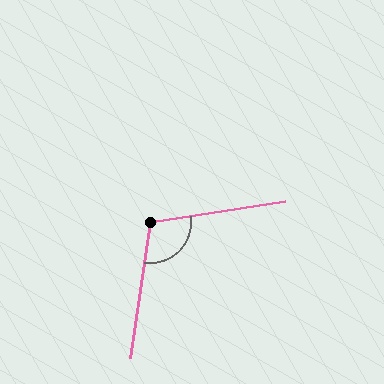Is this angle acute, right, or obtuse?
It is obtuse.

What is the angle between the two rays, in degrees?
Approximately 107 degrees.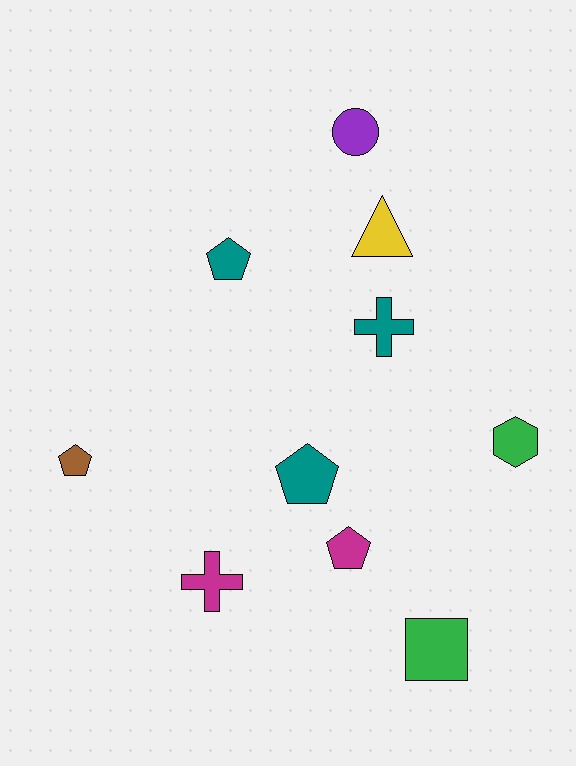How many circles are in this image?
There is 1 circle.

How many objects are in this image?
There are 10 objects.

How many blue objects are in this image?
There are no blue objects.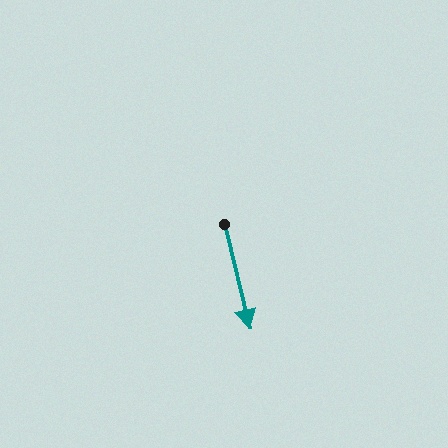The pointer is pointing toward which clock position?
Roughly 6 o'clock.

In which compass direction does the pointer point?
South.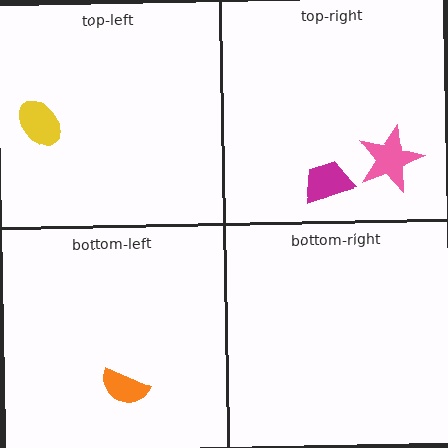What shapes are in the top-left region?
The yellow ellipse.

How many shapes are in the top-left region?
1.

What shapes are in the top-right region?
The pink star, the magenta trapezoid.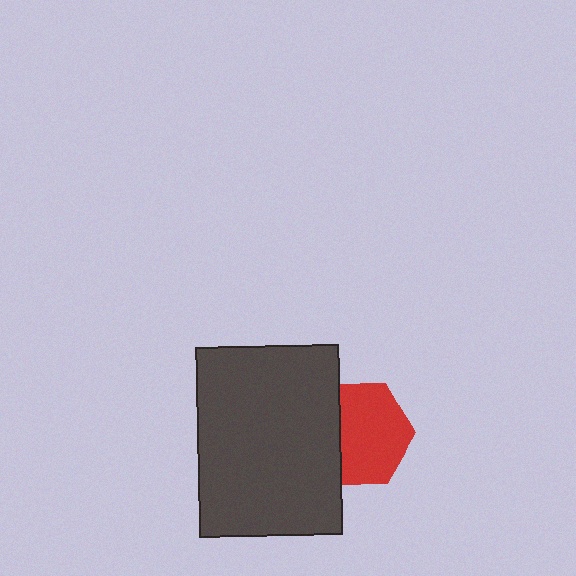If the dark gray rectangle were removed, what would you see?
You would see the complete red hexagon.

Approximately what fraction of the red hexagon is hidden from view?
Roughly 31% of the red hexagon is hidden behind the dark gray rectangle.